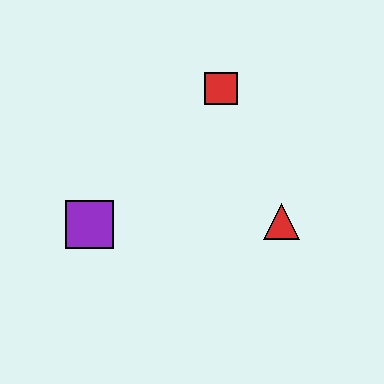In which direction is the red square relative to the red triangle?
The red square is above the red triangle.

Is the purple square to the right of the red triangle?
No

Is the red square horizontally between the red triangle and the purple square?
Yes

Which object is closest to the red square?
The red triangle is closest to the red square.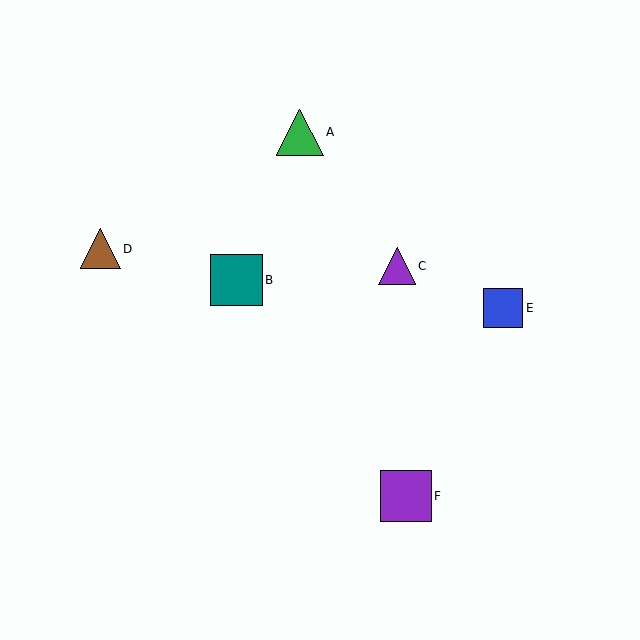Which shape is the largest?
The teal square (labeled B) is the largest.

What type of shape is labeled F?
Shape F is a purple square.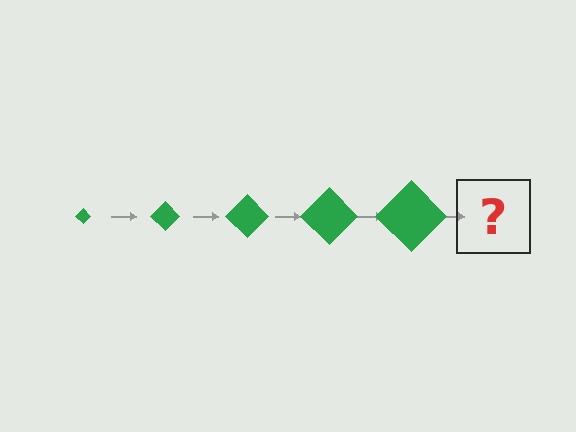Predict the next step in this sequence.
The next step is a green diamond, larger than the previous one.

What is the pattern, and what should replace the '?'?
The pattern is that the diamond gets progressively larger each step. The '?' should be a green diamond, larger than the previous one.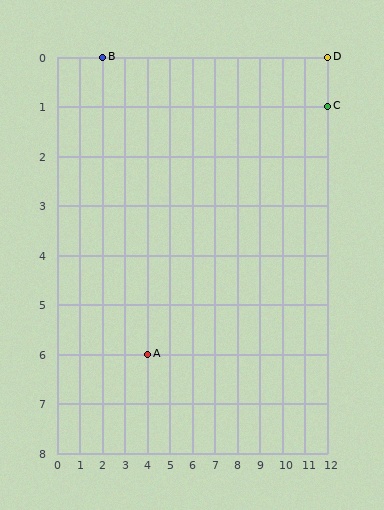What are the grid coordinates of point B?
Point B is at grid coordinates (2, 0).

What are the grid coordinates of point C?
Point C is at grid coordinates (12, 1).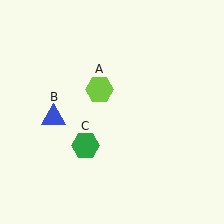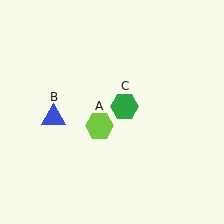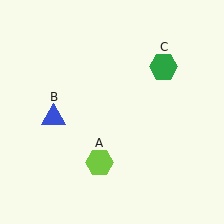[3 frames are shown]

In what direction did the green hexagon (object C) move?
The green hexagon (object C) moved up and to the right.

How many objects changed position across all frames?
2 objects changed position: lime hexagon (object A), green hexagon (object C).